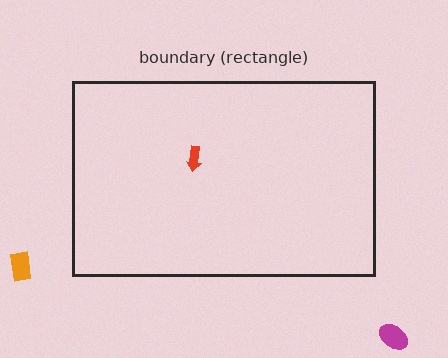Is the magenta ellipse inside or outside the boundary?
Outside.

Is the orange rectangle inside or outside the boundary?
Outside.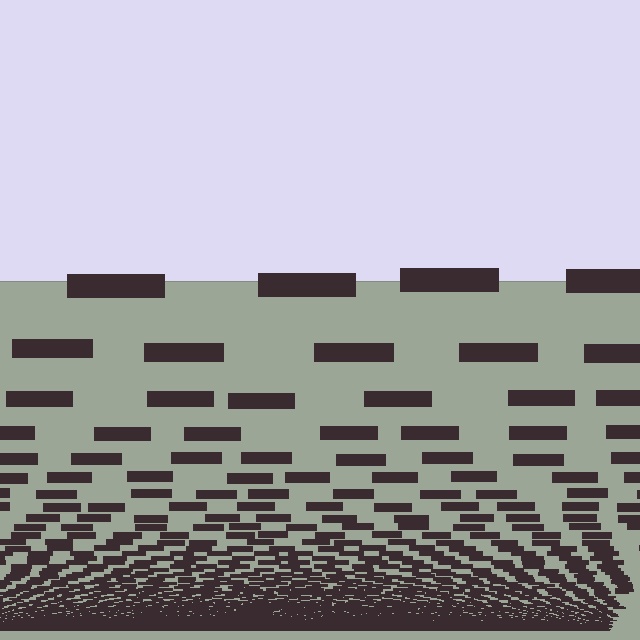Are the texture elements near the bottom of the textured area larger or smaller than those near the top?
Smaller. The gradient is inverted — elements near the bottom are smaller and denser.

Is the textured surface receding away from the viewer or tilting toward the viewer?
The surface appears to tilt toward the viewer. Texture elements get larger and sparser toward the top.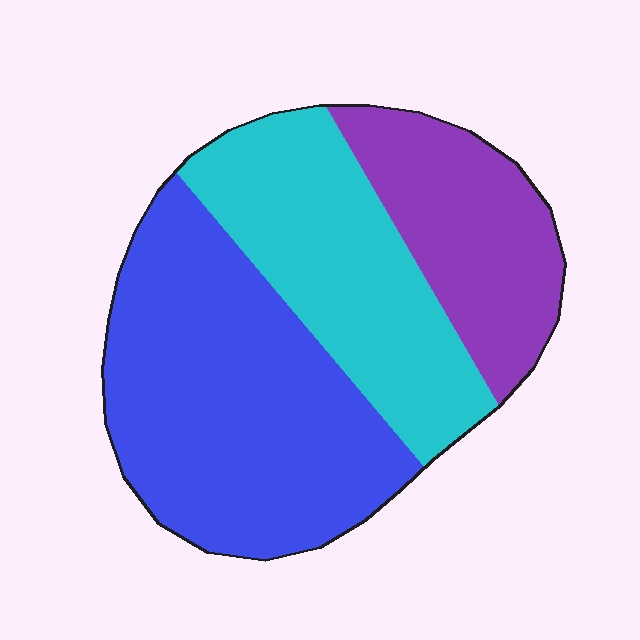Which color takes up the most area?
Blue, at roughly 45%.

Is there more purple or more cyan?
Cyan.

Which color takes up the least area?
Purple, at roughly 25%.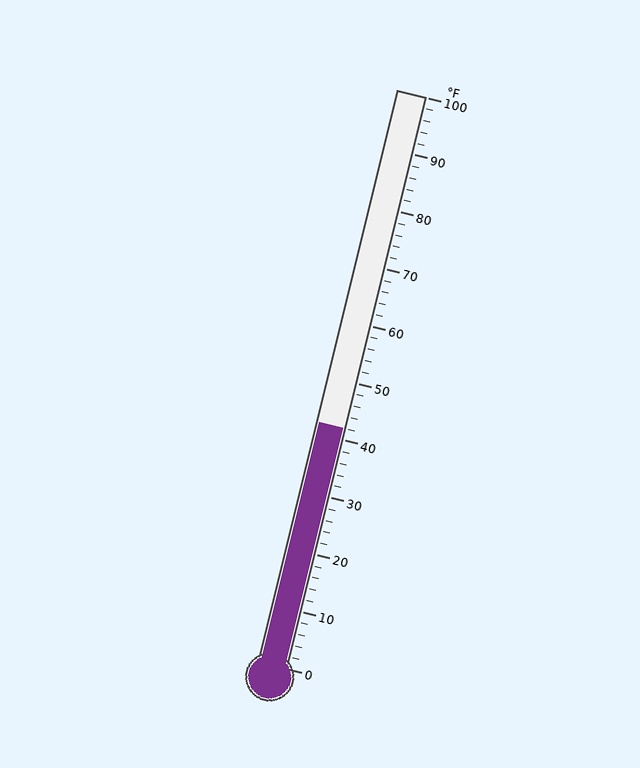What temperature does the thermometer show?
The thermometer shows approximately 42°F.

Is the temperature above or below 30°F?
The temperature is above 30°F.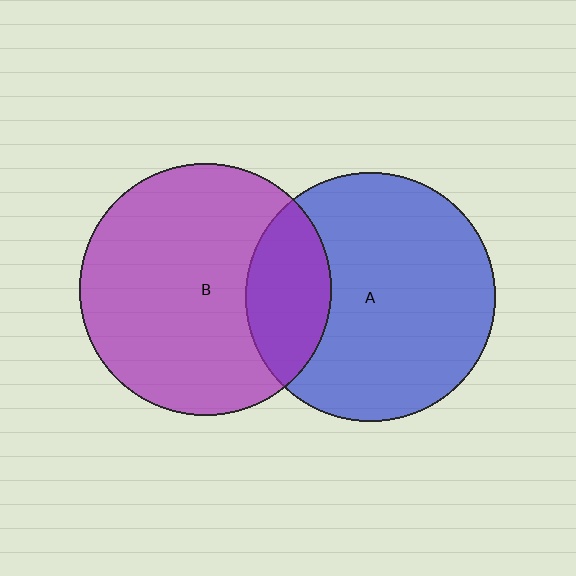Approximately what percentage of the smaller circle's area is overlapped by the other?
Approximately 25%.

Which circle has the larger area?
Circle B (purple).